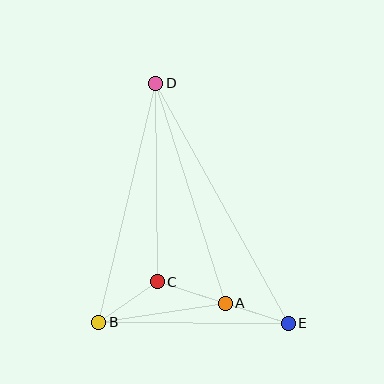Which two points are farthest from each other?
Points D and E are farthest from each other.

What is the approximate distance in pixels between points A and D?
The distance between A and D is approximately 231 pixels.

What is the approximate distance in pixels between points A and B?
The distance between A and B is approximately 128 pixels.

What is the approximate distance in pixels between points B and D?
The distance between B and D is approximately 246 pixels.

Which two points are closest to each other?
Points A and E are closest to each other.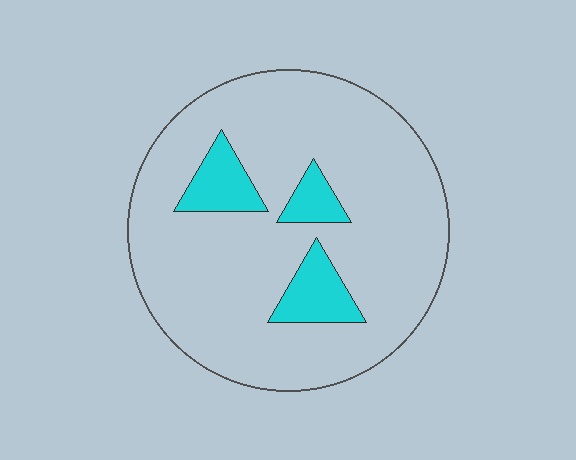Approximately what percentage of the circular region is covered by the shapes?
Approximately 15%.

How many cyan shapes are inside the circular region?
3.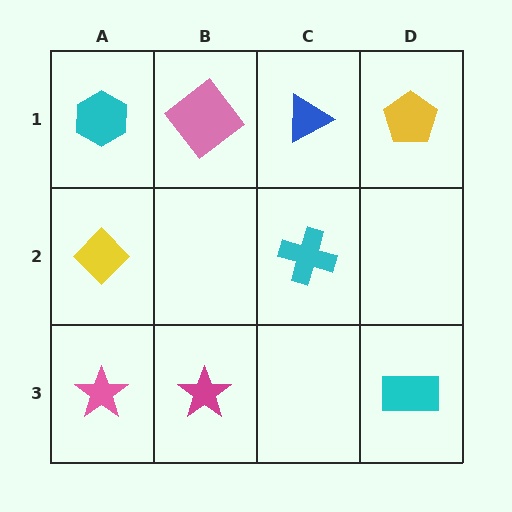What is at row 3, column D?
A cyan rectangle.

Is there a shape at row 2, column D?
No, that cell is empty.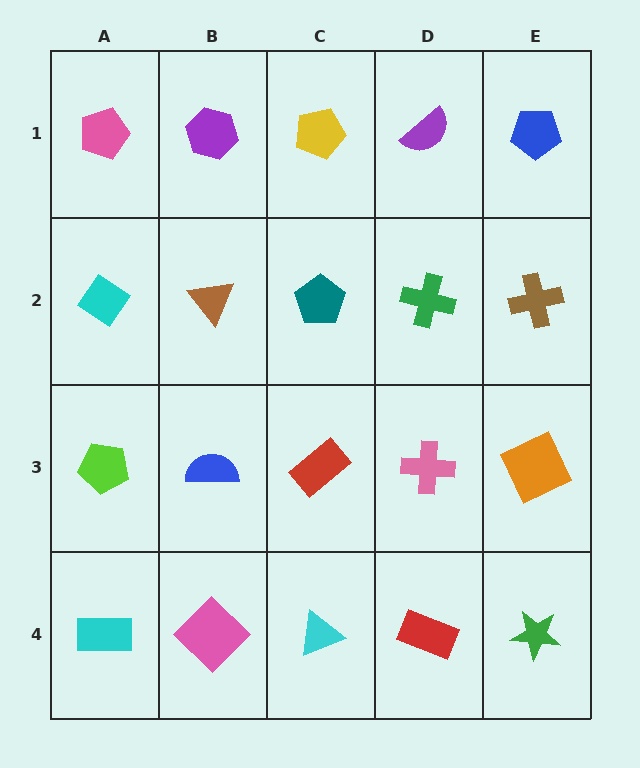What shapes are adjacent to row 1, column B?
A brown triangle (row 2, column B), a pink pentagon (row 1, column A), a yellow pentagon (row 1, column C).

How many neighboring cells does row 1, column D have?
3.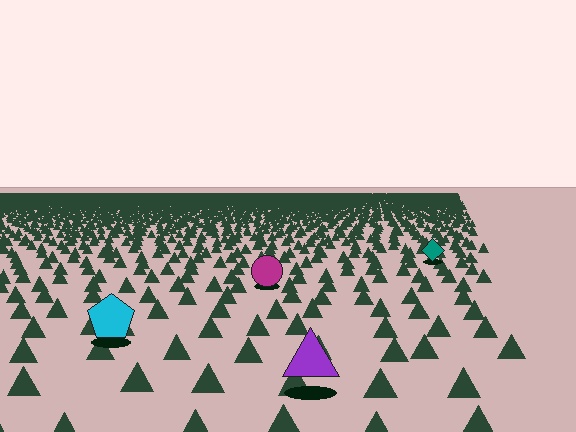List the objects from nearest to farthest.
From nearest to farthest: the purple triangle, the cyan pentagon, the magenta circle, the teal diamond.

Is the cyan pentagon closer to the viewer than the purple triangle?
No. The purple triangle is closer — you can tell from the texture gradient: the ground texture is coarser near it.